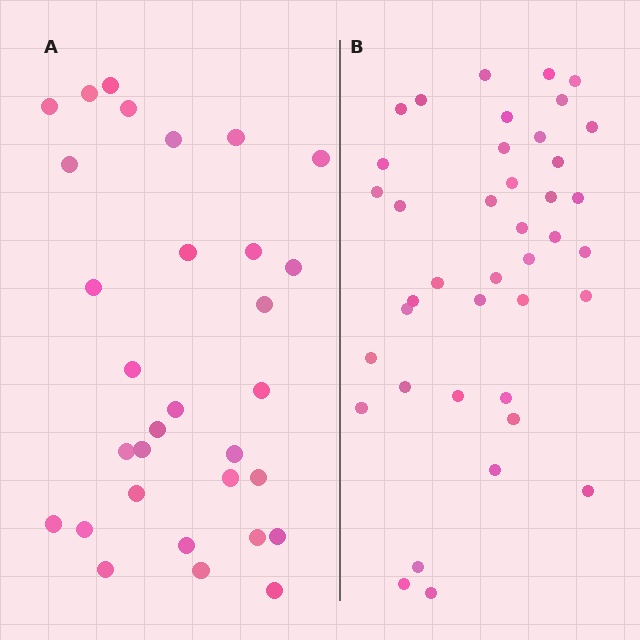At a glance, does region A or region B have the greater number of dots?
Region B (the right region) has more dots.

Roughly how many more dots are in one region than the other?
Region B has roughly 8 or so more dots than region A.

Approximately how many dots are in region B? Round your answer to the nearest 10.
About 40 dots.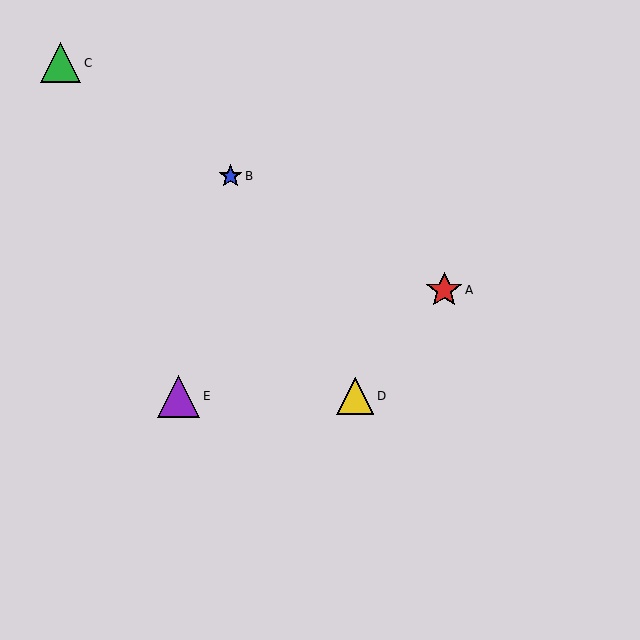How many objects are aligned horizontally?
2 objects (D, E) are aligned horizontally.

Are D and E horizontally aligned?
Yes, both are at y≈396.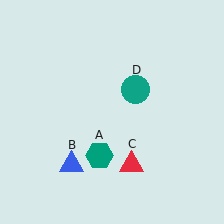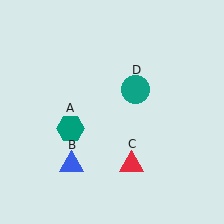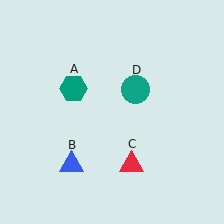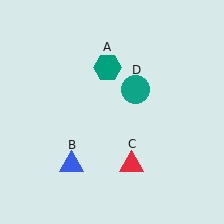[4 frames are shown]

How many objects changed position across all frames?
1 object changed position: teal hexagon (object A).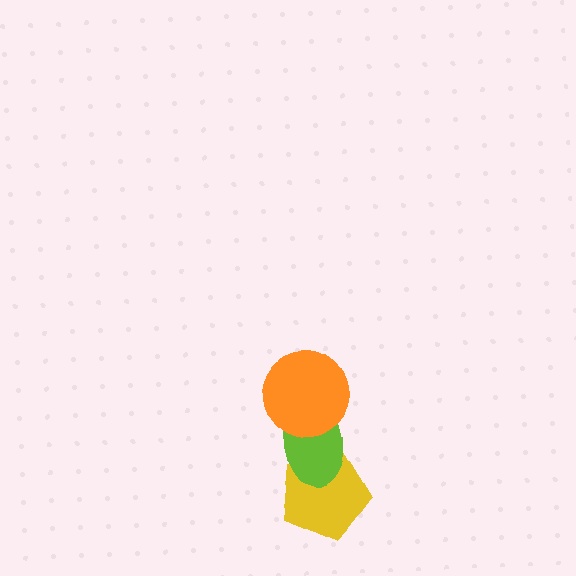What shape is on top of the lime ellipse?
The orange circle is on top of the lime ellipse.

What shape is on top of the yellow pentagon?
The lime ellipse is on top of the yellow pentagon.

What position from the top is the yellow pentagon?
The yellow pentagon is 3rd from the top.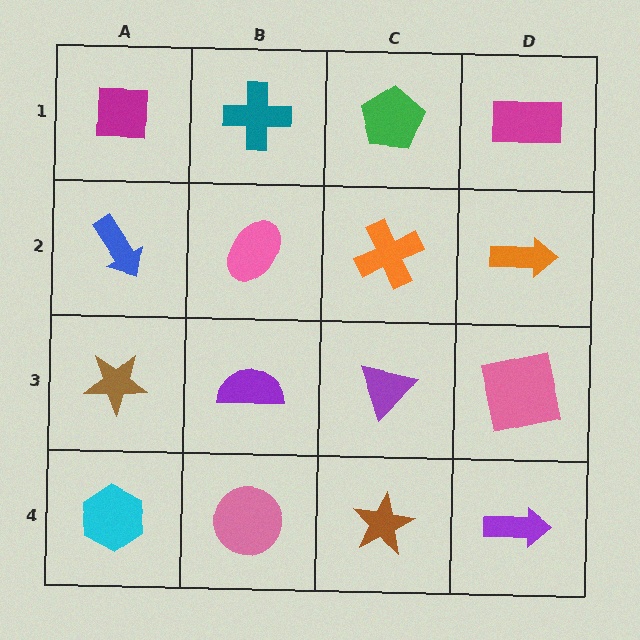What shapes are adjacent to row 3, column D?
An orange arrow (row 2, column D), a purple arrow (row 4, column D), a purple triangle (row 3, column C).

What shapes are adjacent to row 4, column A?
A brown star (row 3, column A), a pink circle (row 4, column B).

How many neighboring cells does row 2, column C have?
4.